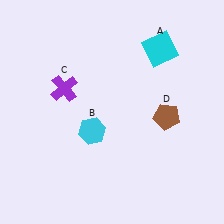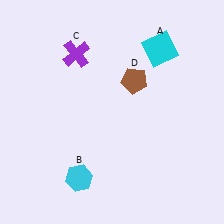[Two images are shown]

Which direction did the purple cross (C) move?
The purple cross (C) moved up.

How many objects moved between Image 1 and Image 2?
3 objects moved between the two images.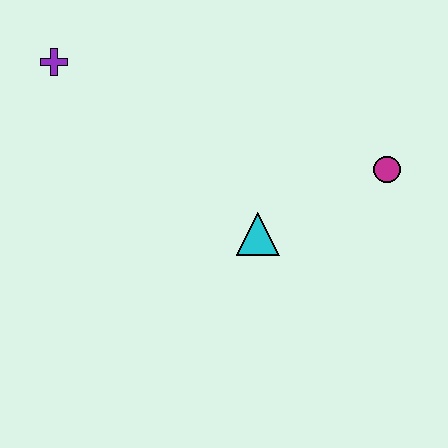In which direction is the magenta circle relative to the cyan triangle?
The magenta circle is to the right of the cyan triangle.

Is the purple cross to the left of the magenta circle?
Yes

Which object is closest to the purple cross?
The cyan triangle is closest to the purple cross.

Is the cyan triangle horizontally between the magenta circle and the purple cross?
Yes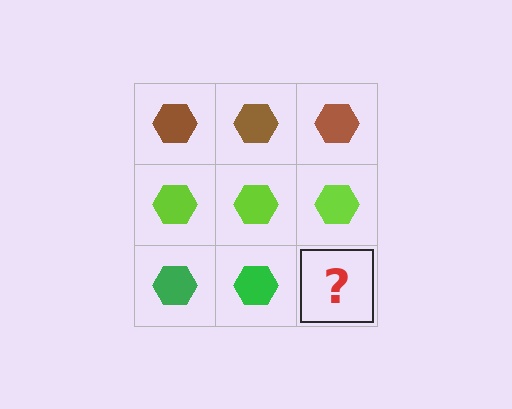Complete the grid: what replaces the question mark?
The question mark should be replaced with a green hexagon.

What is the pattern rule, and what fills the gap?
The rule is that each row has a consistent color. The gap should be filled with a green hexagon.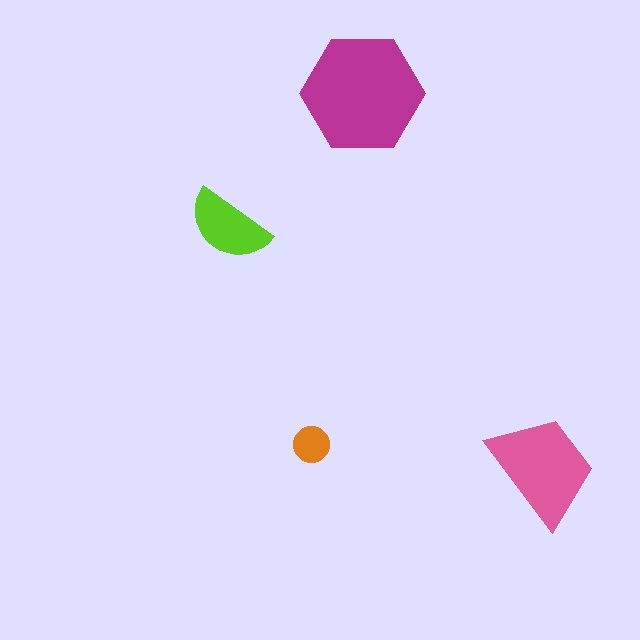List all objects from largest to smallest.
The magenta hexagon, the pink trapezoid, the lime semicircle, the orange circle.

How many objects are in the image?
There are 4 objects in the image.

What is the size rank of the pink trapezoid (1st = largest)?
2nd.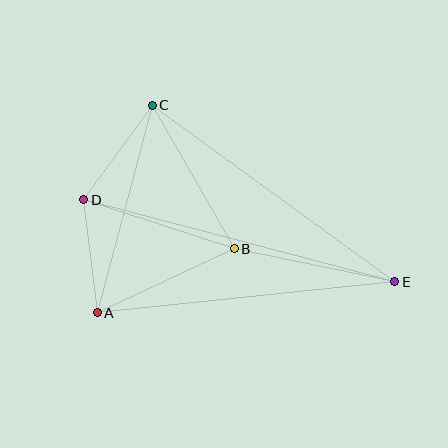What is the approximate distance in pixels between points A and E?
The distance between A and E is approximately 299 pixels.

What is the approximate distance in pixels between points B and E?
The distance between B and E is approximately 164 pixels.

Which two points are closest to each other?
Points A and D are closest to each other.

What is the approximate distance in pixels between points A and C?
The distance between A and C is approximately 215 pixels.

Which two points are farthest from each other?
Points D and E are farthest from each other.